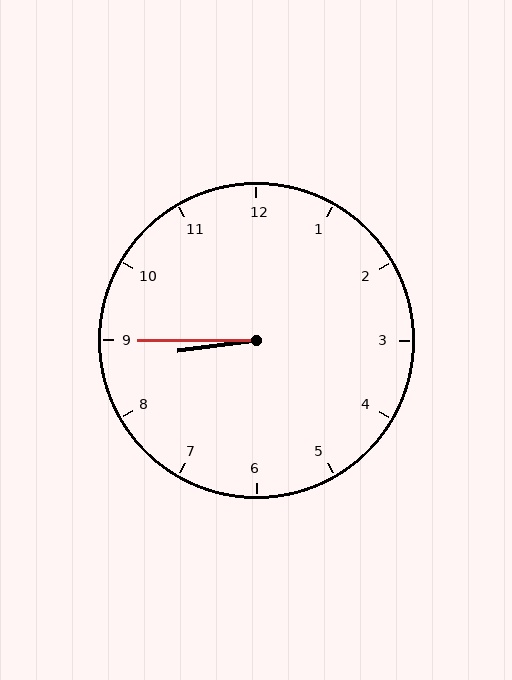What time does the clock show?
8:45.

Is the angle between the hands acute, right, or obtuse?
It is acute.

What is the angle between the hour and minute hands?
Approximately 8 degrees.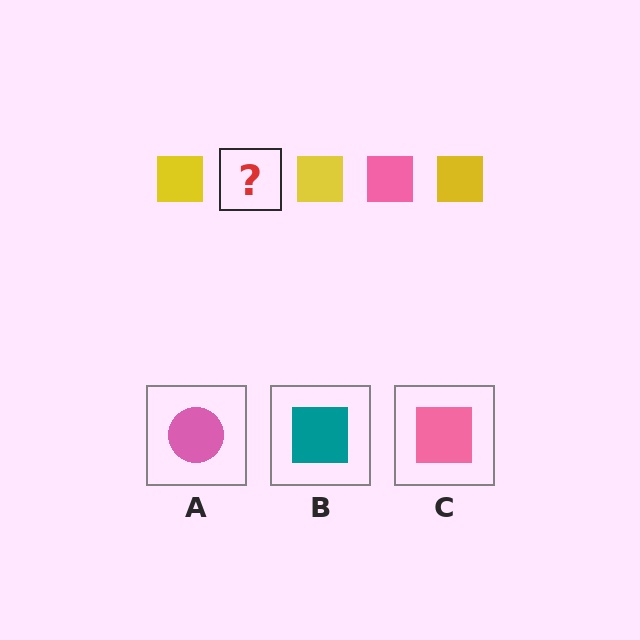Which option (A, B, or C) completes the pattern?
C.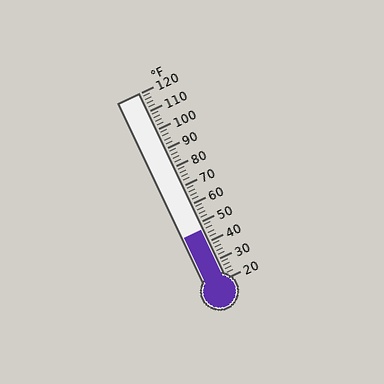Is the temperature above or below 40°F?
The temperature is above 40°F.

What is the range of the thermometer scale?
The thermometer scale ranges from 20°F to 120°F.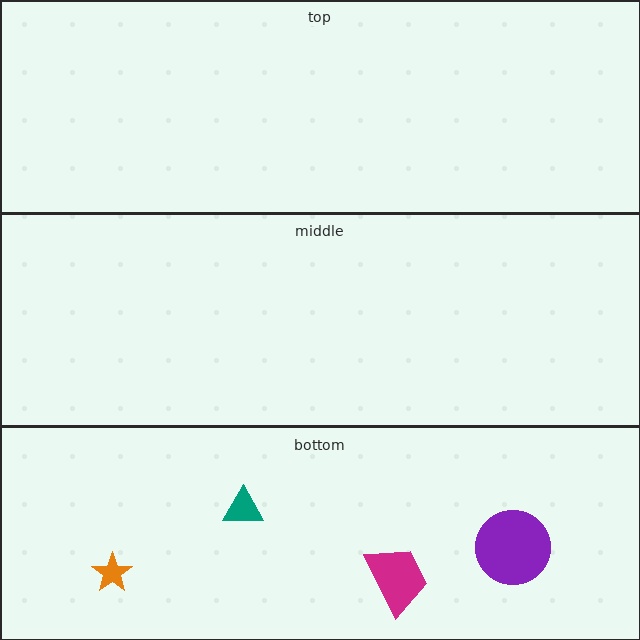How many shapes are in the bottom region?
4.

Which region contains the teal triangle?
The bottom region.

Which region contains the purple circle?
The bottom region.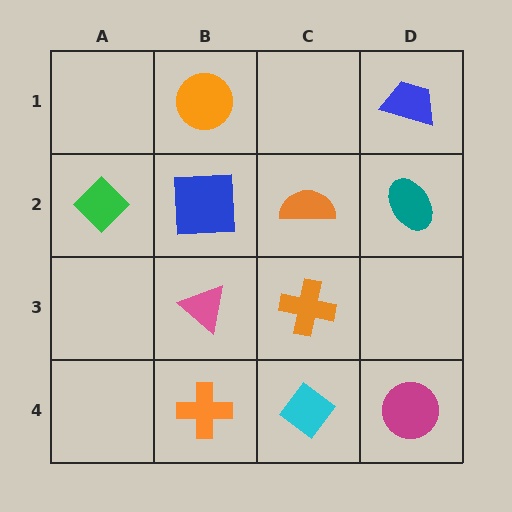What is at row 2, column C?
An orange semicircle.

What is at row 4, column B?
An orange cross.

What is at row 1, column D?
A blue trapezoid.